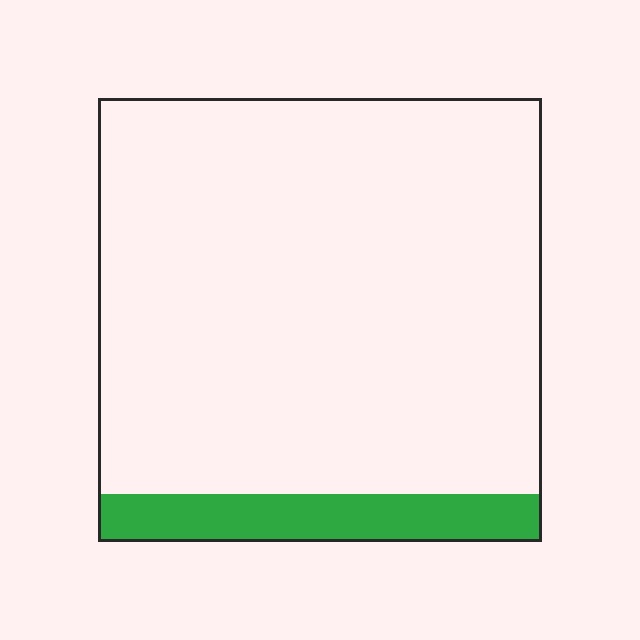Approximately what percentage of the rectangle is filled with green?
Approximately 10%.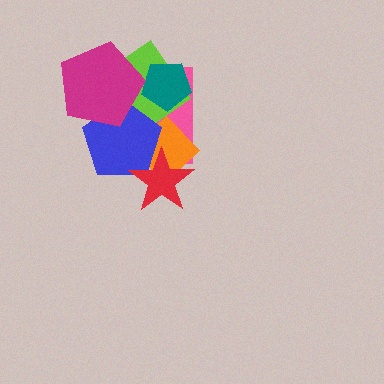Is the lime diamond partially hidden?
Yes, it is partially covered by another shape.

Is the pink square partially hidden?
Yes, it is partially covered by another shape.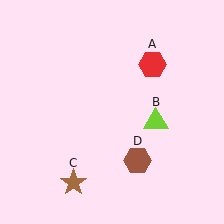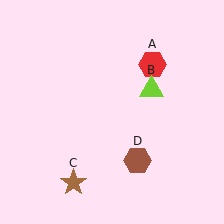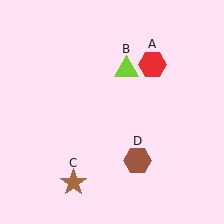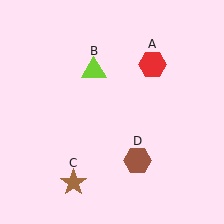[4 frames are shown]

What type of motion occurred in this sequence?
The lime triangle (object B) rotated counterclockwise around the center of the scene.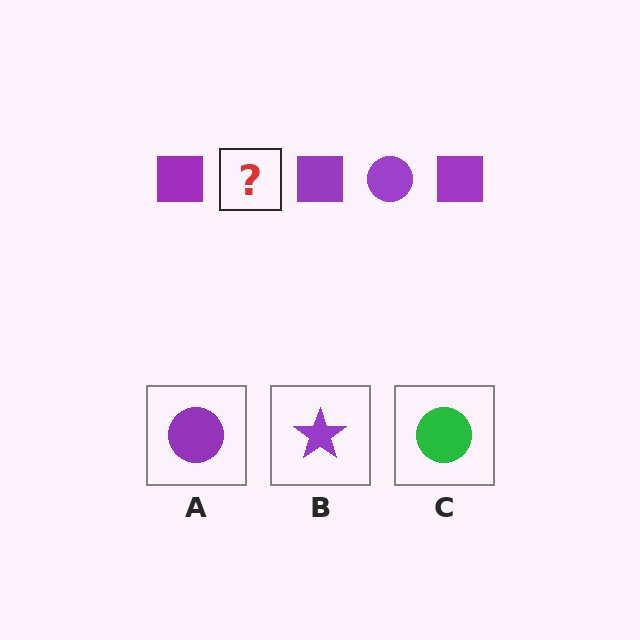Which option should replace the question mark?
Option A.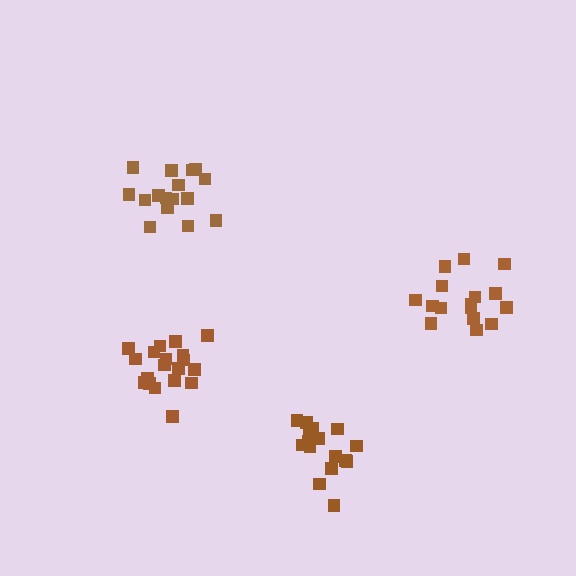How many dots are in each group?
Group 1: 16 dots, Group 2: 20 dots, Group 3: 16 dots, Group 4: 16 dots (68 total).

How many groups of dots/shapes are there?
There are 4 groups.